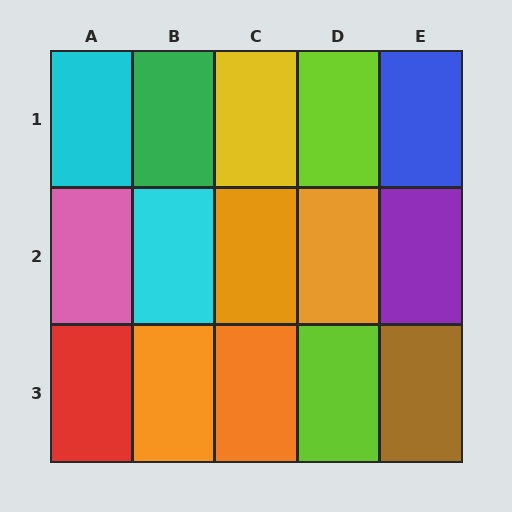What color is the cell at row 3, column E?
Brown.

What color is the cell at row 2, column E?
Purple.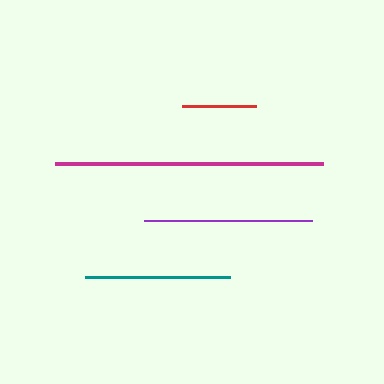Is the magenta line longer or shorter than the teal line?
The magenta line is longer than the teal line.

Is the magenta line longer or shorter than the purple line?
The magenta line is longer than the purple line.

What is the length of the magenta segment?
The magenta segment is approximately 268 pixels long.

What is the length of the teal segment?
The teal segment is approximately 145 pixels long.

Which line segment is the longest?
The magenta line is the longest at approximately 268 pixels.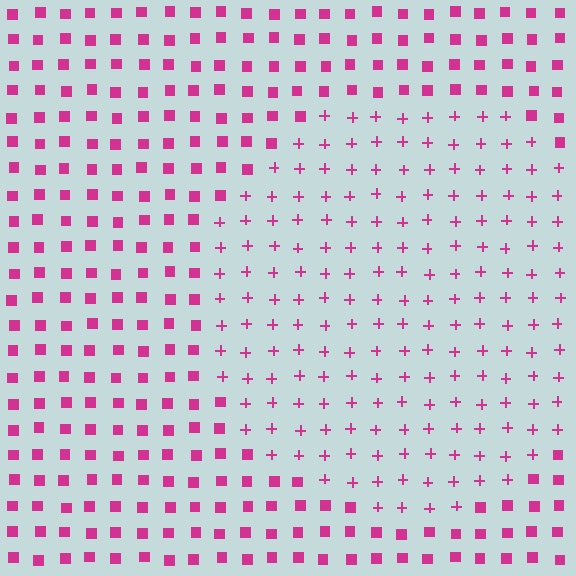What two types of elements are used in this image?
The image uses plus signs inside the circle region and squares outside it.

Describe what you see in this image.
The image is filled with small magenta elements arranged in a uniform grid. A circle-shaped region contains plus signs, while the surrounding area contains squares. The boundary is defined purely by the change in element shape.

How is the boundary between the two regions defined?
The boundary is defined by a change in element shape: plus signs inside vs. squares outside. All elements share the same color and spacing.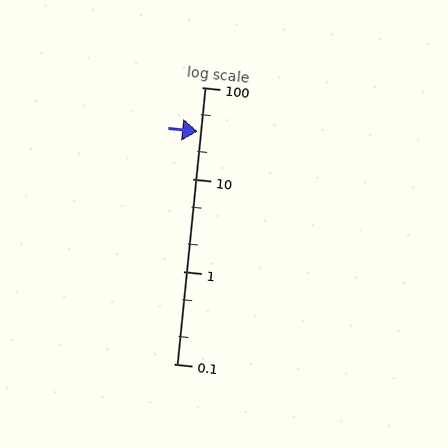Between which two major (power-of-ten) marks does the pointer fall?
The pointer is between 10 and 100.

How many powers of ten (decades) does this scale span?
The scale spans 3 decades, from 0.1 to 100.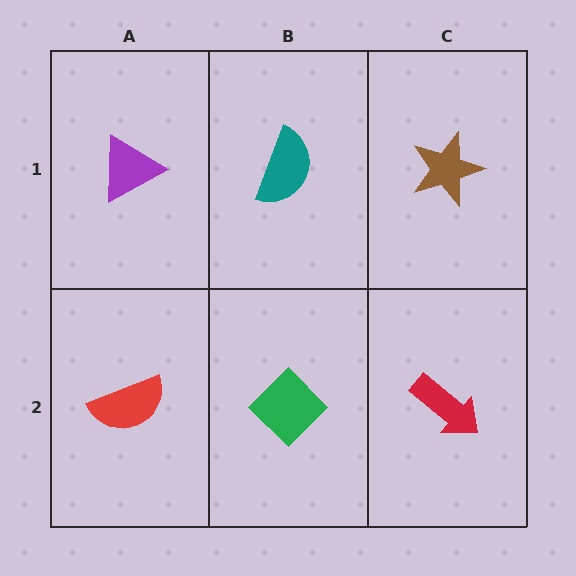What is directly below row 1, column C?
A red arrow.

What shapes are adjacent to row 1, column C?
A red arrow (row 2, column C), a teal semicircle (row 1, column B).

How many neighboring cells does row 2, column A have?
2.